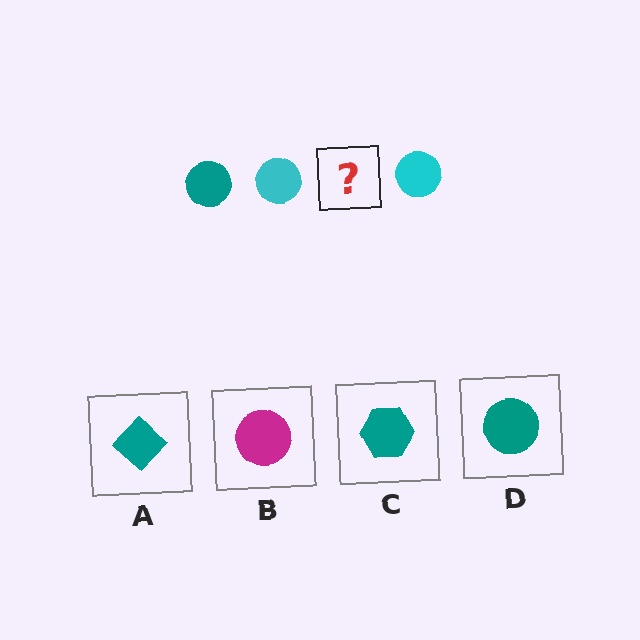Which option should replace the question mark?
Option D.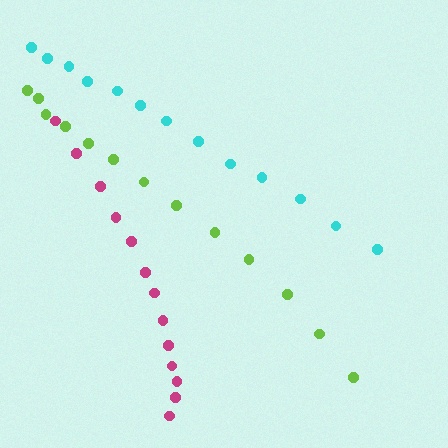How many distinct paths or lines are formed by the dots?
There are 3 distinct paths.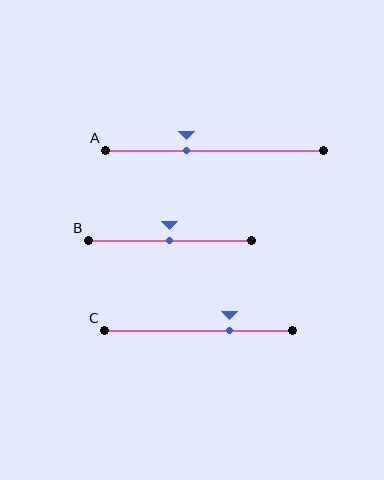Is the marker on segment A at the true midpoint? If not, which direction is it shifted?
No, the marker on segment A is shifted to the left by about 13% of the segment length.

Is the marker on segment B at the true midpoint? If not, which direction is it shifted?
Yes, the marker on segment B is at the true midpoint.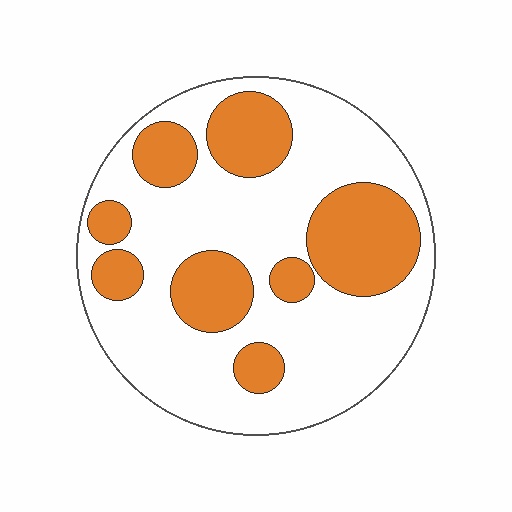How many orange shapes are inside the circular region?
8.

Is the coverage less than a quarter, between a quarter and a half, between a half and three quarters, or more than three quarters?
Between a quarter and a half.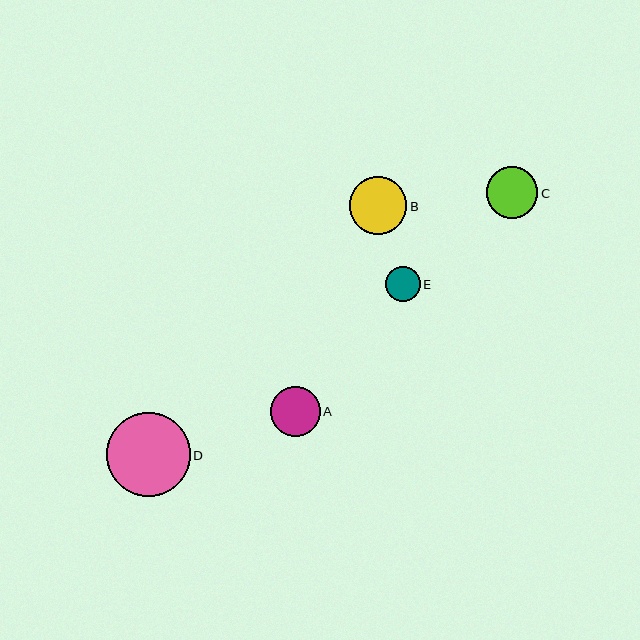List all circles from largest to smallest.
From largest to smallest: D, B, C, A, E.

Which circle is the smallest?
Circle E is the smallest with a size of approximately 35 pixels.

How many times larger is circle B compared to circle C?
Circle B is approximately 1.1 times the size of circle C.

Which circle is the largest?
Circle D is the largest with a size of approximately 84 pixels.